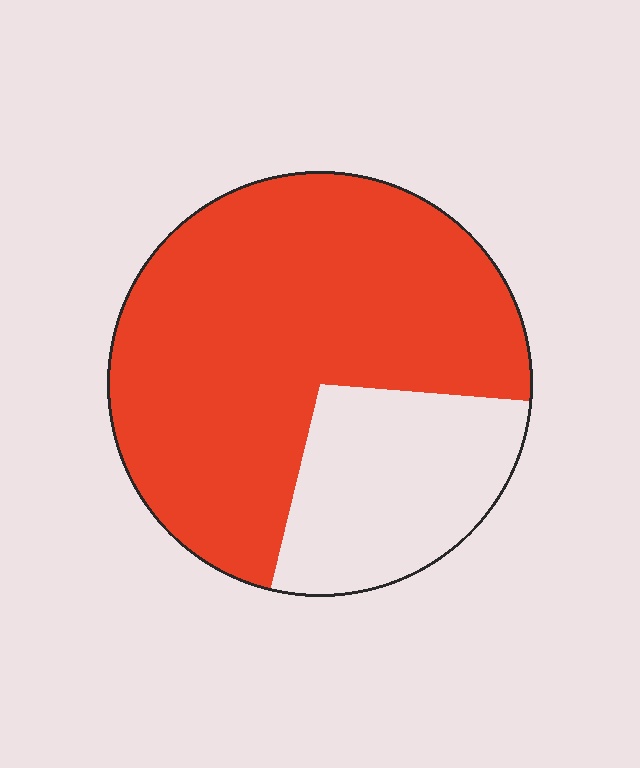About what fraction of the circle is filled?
About three quarters (3/4).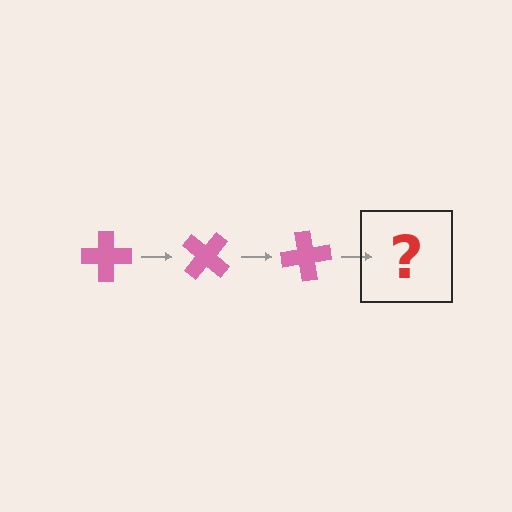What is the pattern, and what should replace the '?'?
The pattern is that the cross rotates 40 degrees each step. The '?' should be a pink cross rotated 120 degrees.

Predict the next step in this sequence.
The next step is a pink cross rotated 120 degrees.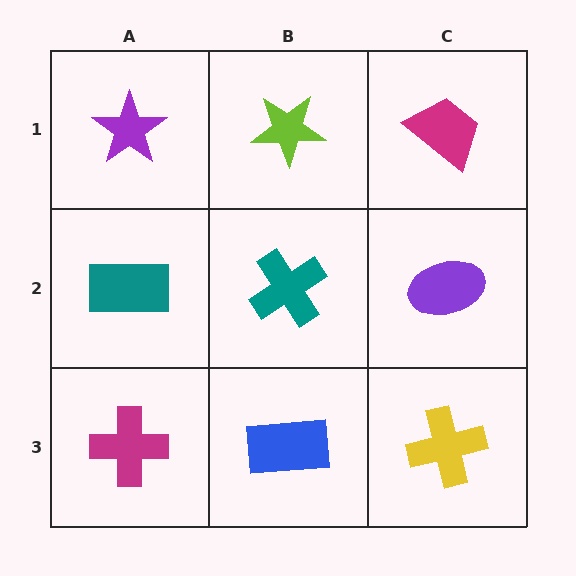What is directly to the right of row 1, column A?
A lime star.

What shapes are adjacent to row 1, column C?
A purple ellipse (row 2, column C), a lime star (row 1, column B).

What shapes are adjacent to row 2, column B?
A lime star (row 1, column B), a blue rectangle (row 3, column B), a teal rectangle (row 2, column A), a purple ellipse (row 2, column C).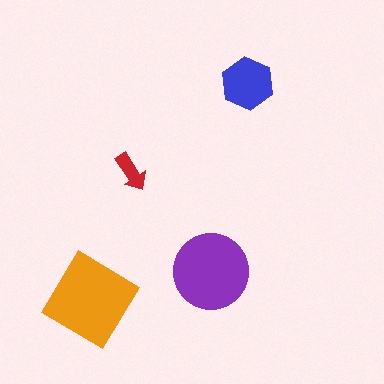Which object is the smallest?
The red arrow.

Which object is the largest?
The orange diamond.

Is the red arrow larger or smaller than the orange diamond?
Smaller.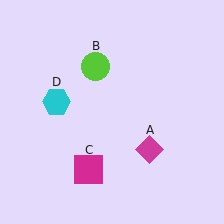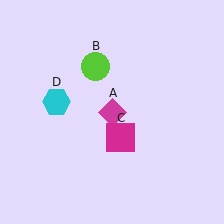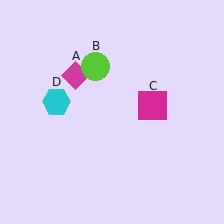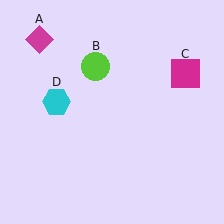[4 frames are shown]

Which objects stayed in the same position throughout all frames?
Lime circle (object B) and cyan hexagon (object D) remained stationary.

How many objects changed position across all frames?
2 objects changed position: magenta diamond (object A), magenta square (object C).